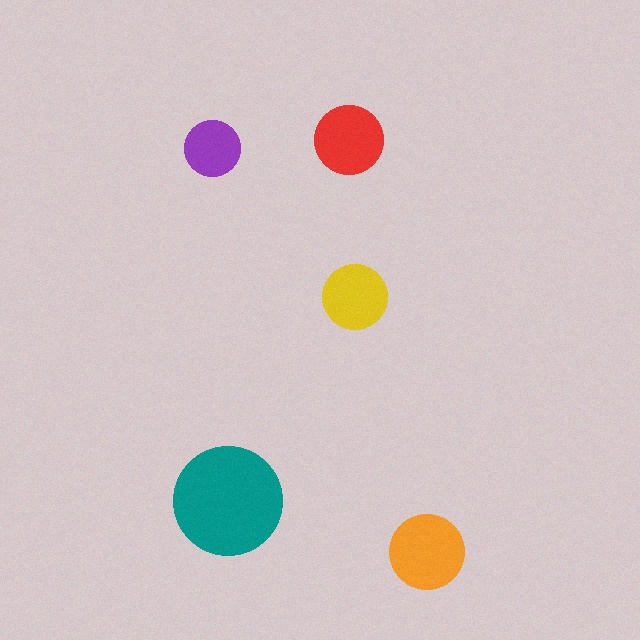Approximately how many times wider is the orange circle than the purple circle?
About 1.5 times wider.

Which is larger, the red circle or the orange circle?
The orange one.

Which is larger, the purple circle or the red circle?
The red one.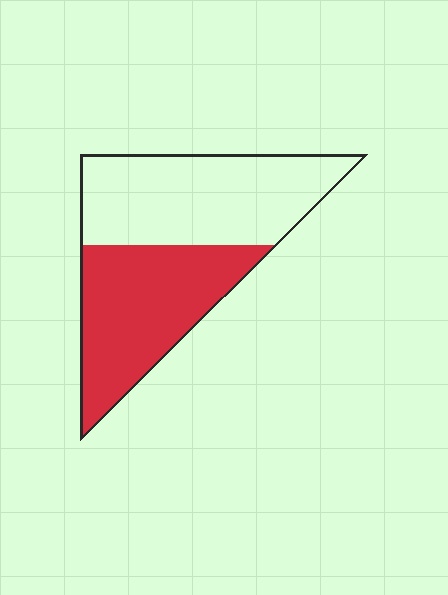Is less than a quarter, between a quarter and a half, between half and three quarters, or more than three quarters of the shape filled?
Between a quarter and a half.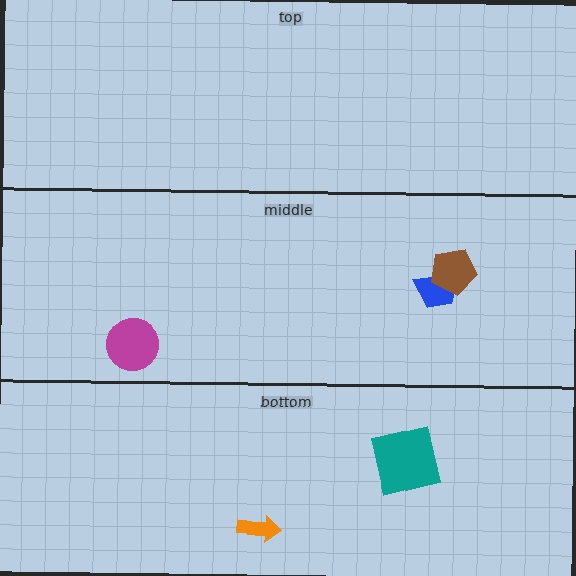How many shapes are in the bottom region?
2.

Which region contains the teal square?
The bottom region.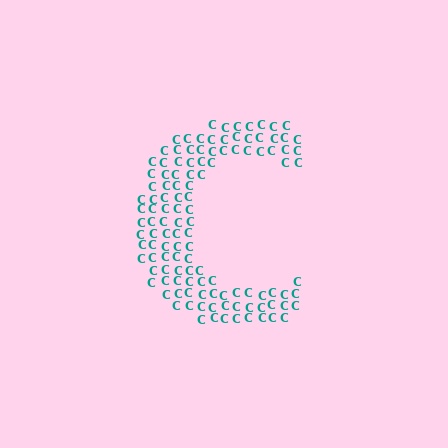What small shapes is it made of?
It is made of small letter C's.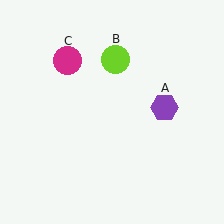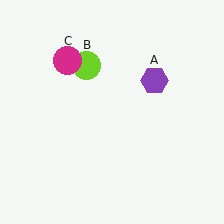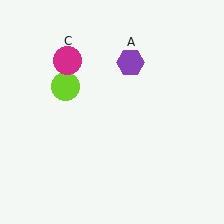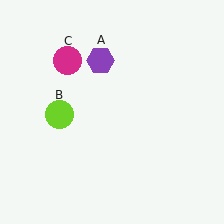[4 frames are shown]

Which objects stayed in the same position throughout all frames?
Magenta circle (object C) remained stationary.